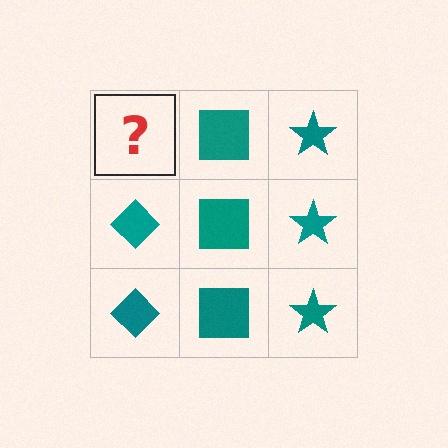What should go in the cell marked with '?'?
The missing cell should contain a teal diamond.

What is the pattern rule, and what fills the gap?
The rule is that each column has a consistent shape. The gap should be filled with a teal diamond.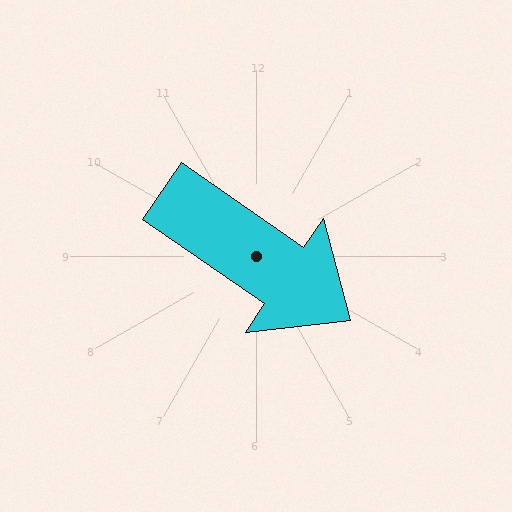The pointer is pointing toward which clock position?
Roughly 4 o'clock.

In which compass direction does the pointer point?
Southeast.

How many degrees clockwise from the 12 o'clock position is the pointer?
Approximately 125 degrees.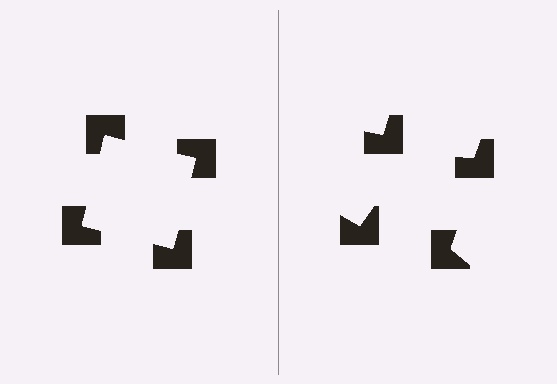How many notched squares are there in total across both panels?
8 — 4 on each side.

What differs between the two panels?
The notched squares are positioned identically on both sides; only the wedge orientations differ. On the left they align to a square; on the right they are misaligned.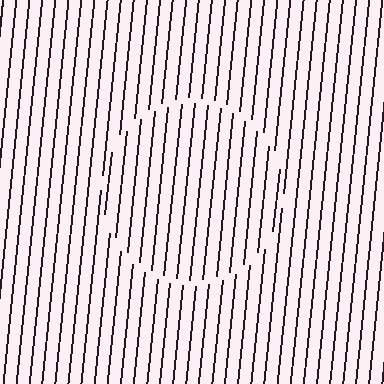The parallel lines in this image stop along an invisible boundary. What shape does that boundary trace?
An illusory circle. The interior of the shape contains the same grating, shifted by half a period — the contour is defined by the phase discontinuity where line-ends from the inner and outer gratings abut.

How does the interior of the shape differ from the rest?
The interior of the shape contains the same grating, shifted by half a period — the contour is defined by the phase discontinuity where line-ends from the inner and outer gratings abut.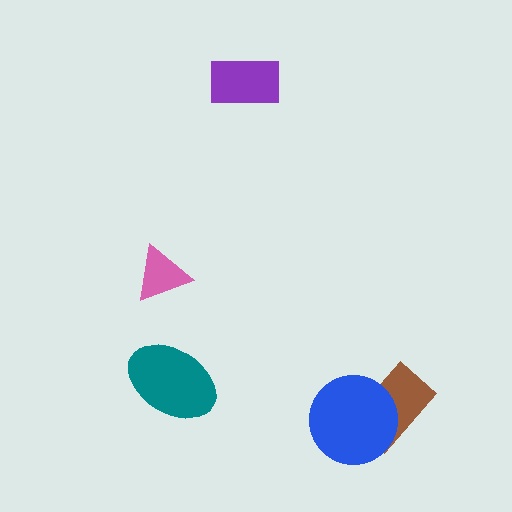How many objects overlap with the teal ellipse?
0 objects overlap with the teal ellipse.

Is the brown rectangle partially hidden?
Yes, it is partially covered by another shape.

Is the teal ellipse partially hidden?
No, no other shape covers it.